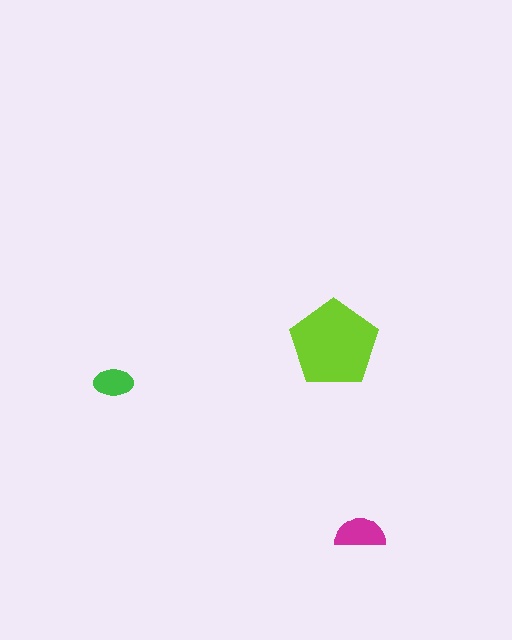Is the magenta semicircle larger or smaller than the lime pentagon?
Smaller.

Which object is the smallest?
The green ellipse.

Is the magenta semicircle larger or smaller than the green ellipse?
Larger.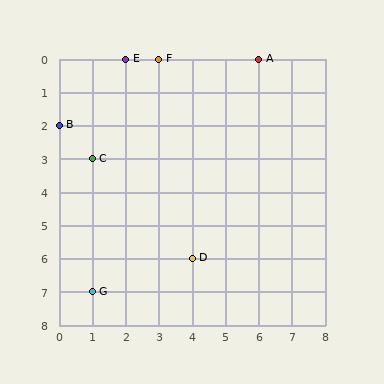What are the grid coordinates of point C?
Point C is at grid coordinates (1, 3).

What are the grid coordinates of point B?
Point B is at grid coordinates (0, 2).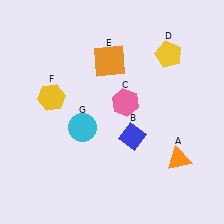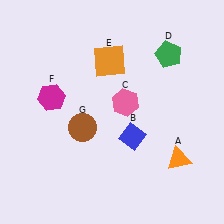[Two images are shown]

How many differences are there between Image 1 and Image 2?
There are 3 differences between the two images.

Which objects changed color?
D changed from yellow to green. F changed from yellow to magenta. G changed from cyan to brown.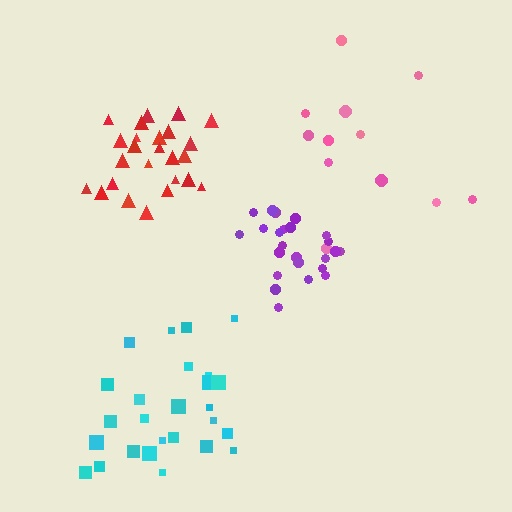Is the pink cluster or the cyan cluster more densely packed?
Cyan.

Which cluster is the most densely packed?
Purple.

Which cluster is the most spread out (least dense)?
Pink.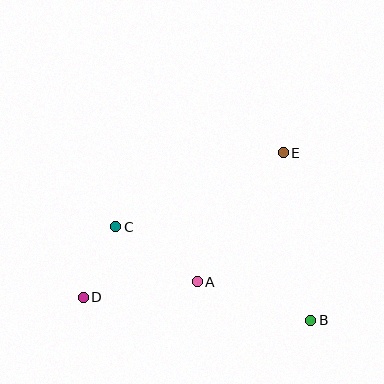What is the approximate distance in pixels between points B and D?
The distance between B and D is approximately 229 pixels.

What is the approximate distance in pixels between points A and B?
The distance between A and B is approximately 120 pixels.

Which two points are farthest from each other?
Points D and E are farthest from each other.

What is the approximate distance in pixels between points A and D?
The distance between A and D is approximately 115 pixels.